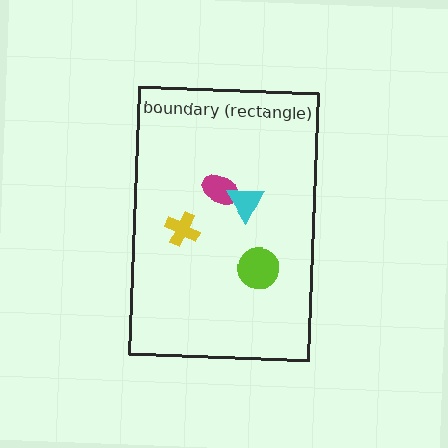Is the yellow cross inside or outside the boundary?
Inside.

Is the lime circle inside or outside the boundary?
Inside.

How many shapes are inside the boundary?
4 inside, 0 outside.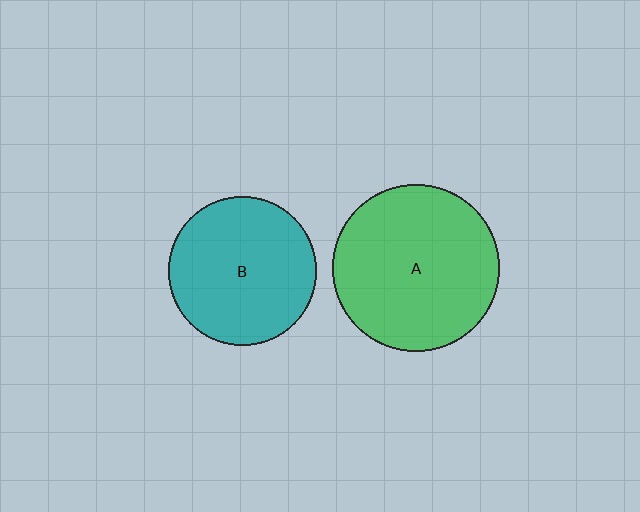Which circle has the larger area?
Circle A (green).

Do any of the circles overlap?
No, none of the circles overlap.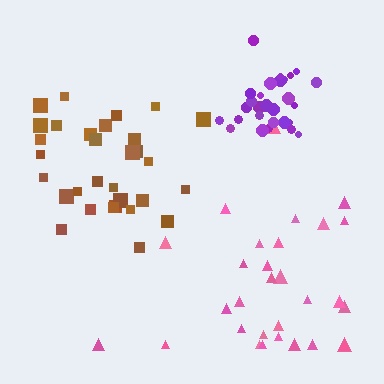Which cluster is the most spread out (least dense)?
Pink.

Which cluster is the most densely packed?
Purple.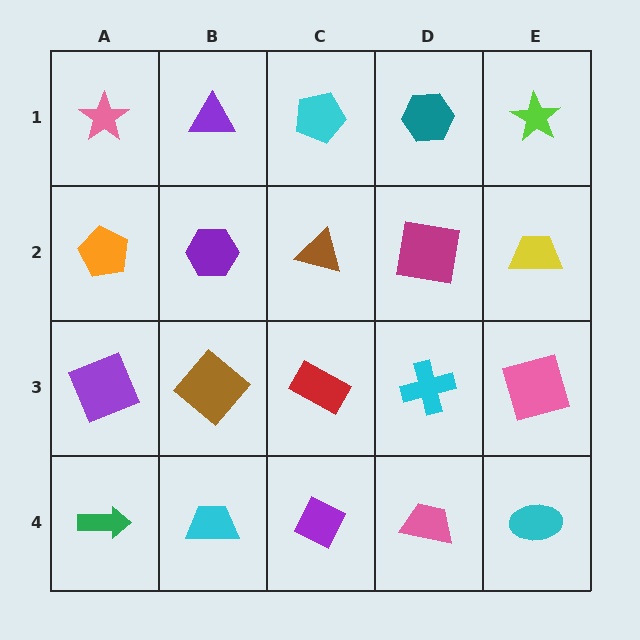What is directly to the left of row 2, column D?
A brown triangle.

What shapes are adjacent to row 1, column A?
An orange pentagon (row 2, column A), a purple triangle (row 1, column B).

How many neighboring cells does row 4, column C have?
3.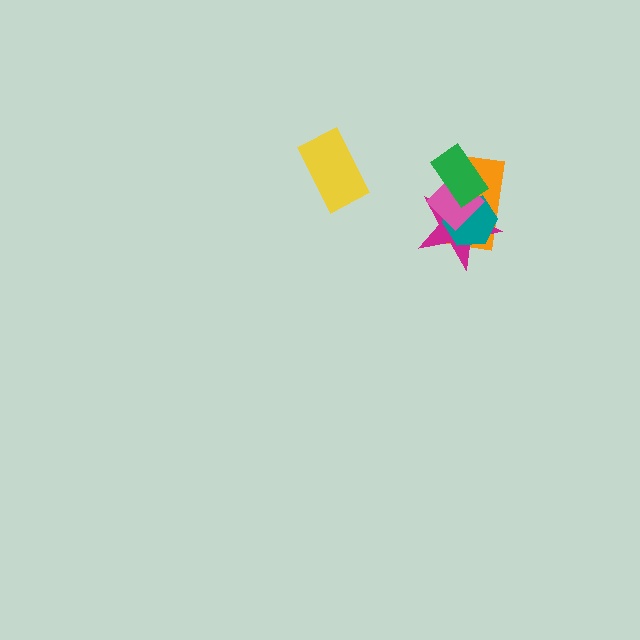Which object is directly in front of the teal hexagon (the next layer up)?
The pink diamond is directly in front of the teal hexagon.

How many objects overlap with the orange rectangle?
4 objects overlap with the orange rectangle.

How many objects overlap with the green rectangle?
4 objects overlap with the green rectangle.